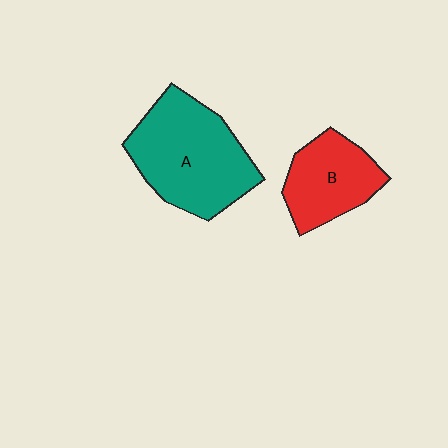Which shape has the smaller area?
Shape B (red).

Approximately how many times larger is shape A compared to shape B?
Approximately 1.6 times.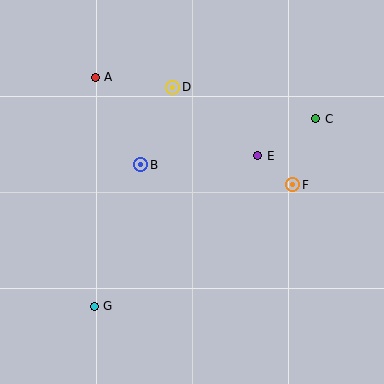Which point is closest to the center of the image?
Point B at (141, 165) is closest to the center.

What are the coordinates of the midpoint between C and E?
The midpoint between C and E is at (287, 137).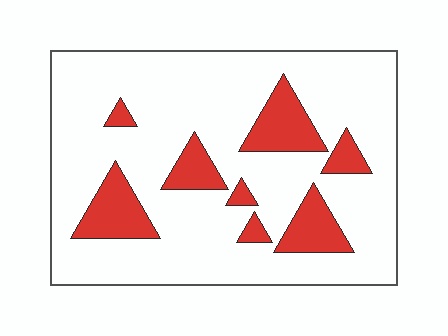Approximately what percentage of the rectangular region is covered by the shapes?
Approximately 20%.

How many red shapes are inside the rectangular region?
8.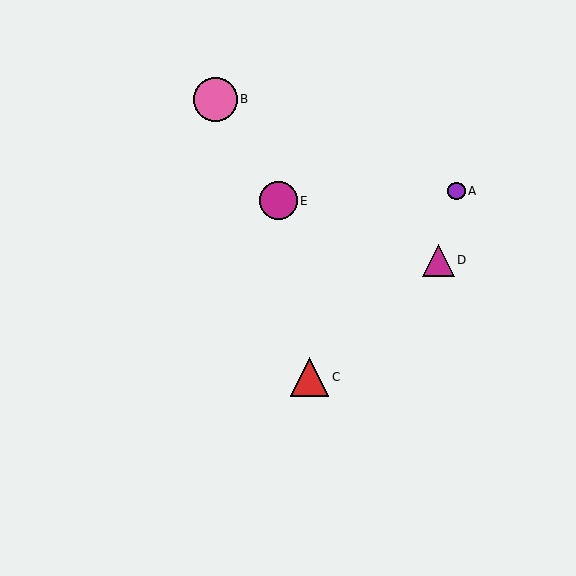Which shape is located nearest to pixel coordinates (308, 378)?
The red triangle (labeled C) at (309, 377) is nearest to that location.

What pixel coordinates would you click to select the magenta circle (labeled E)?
Click at (278, 201) to select the magenta circle E.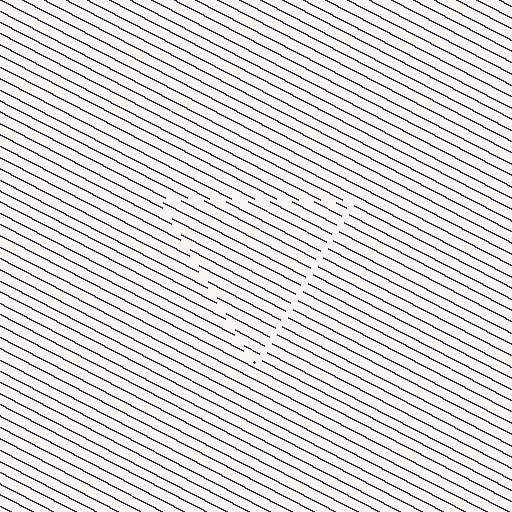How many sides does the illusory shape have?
3 sides — the line-ends trace a triangle.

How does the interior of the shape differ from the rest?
The interior of the shape contains the same grating, shifted by half a period — the contour is defined by the phase discontinuity where line-ends from the inner and outer gratings abut.